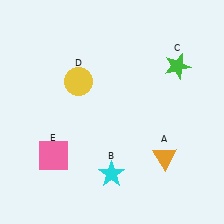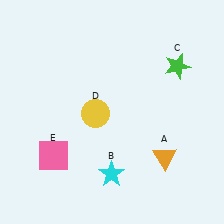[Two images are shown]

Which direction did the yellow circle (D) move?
The yellow circle (D) moved down.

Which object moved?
The yellow circle (D) moved down.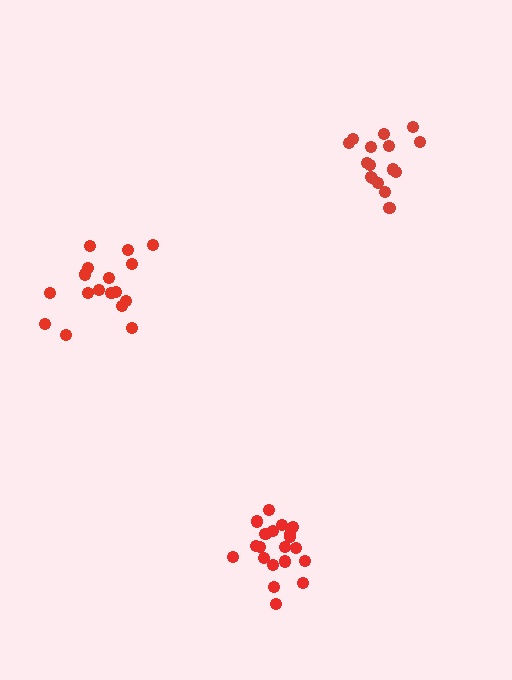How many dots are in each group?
Group 1: 20 dots, Group 2: 16 dots, Group 3: 17 dots (53 total).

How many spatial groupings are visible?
There are 3 spatial groupings.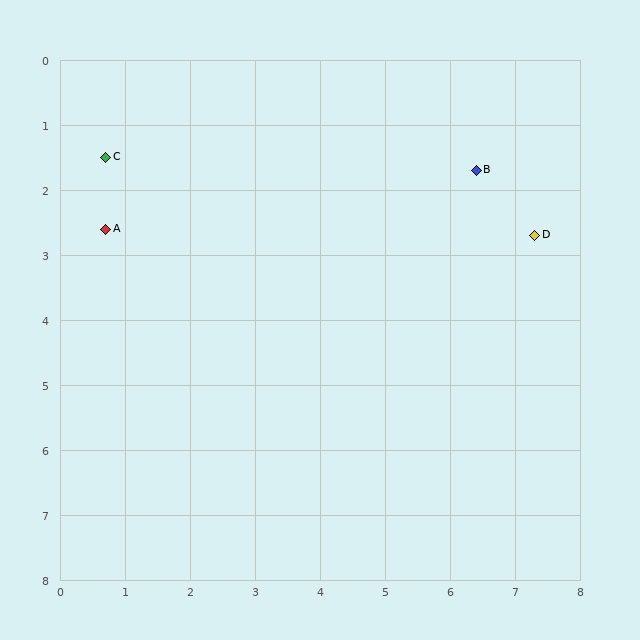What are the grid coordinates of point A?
Point A is at approximately (0.7, 2.6).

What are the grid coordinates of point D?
Point D is at approximately (7.3, 2.7).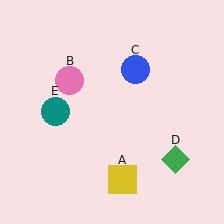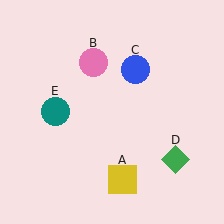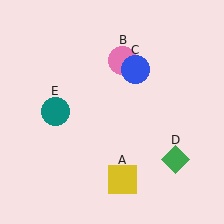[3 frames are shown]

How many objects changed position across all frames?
1 object changed position: pink circle (object B).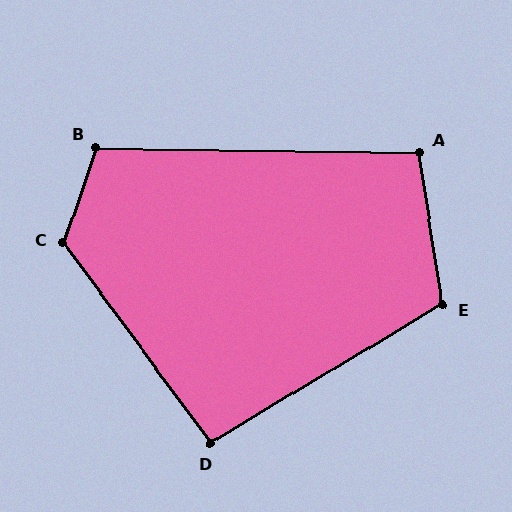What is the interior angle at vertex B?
Approximately 108 degrees (obtuse).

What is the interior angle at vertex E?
Approximately 112 degrees (obtuse).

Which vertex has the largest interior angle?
C, at approximately 125 degrees.